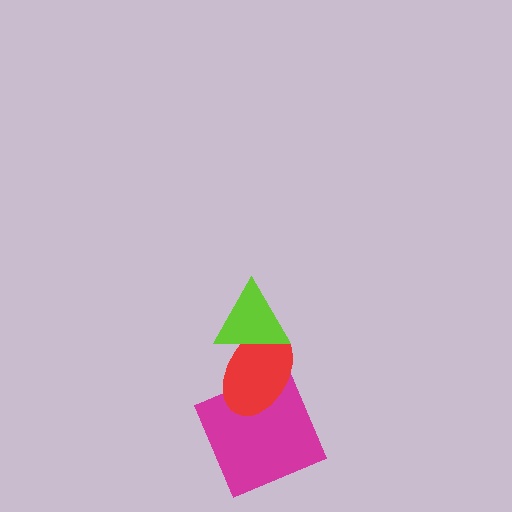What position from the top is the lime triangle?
The lime triangle is 1st from the top.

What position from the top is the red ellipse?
The red ellipse is 2nd from the top.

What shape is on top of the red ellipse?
The lime triangle is on top of the red ellipse.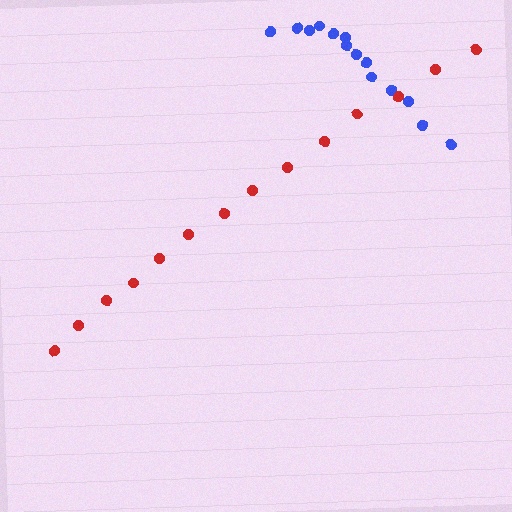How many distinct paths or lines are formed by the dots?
There are 2 distinct paths.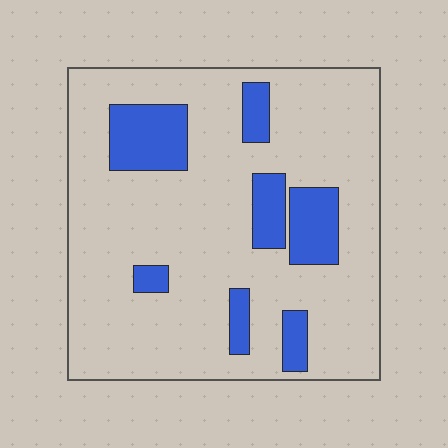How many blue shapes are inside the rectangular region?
7.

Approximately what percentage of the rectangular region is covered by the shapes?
Approximately 20%.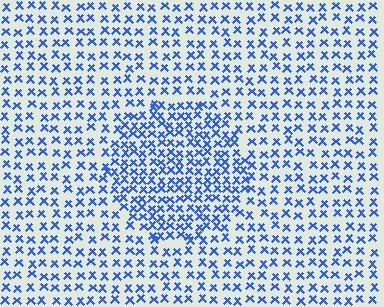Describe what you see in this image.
The image contains small blue elements arranged at two different densities. A circle-shaped region is visible where the elements are more densely packed than the surrounding area.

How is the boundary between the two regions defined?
The boundary is defined by a change in element density (approximately 1.8x ratio). All elements are the same color, size, and shape.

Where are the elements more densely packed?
The elements are more densely packed inside the circle boundary.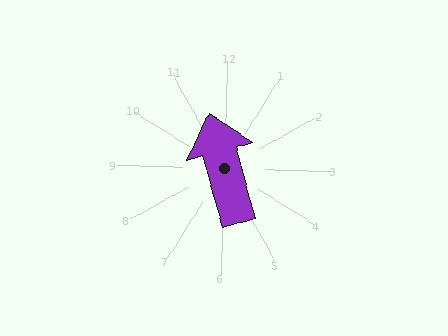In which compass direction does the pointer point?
North.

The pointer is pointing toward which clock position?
Roughly 11 o'clock.